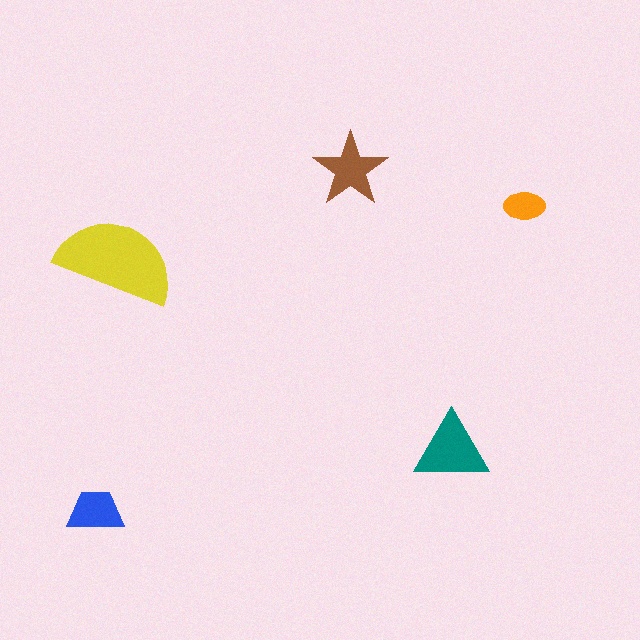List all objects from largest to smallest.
The yellow semicircle, the teal triangle, the brown star, the blue trapezoid, the orange ellipse.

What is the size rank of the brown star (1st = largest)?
3rd.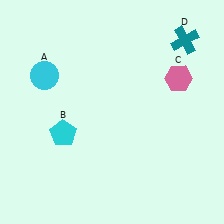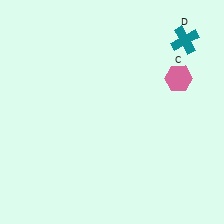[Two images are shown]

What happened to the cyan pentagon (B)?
The cyan pentagon (B) was removed in Image 2. It was in the bottom-left area of Image 1.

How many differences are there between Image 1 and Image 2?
There are 2 differences between the two images.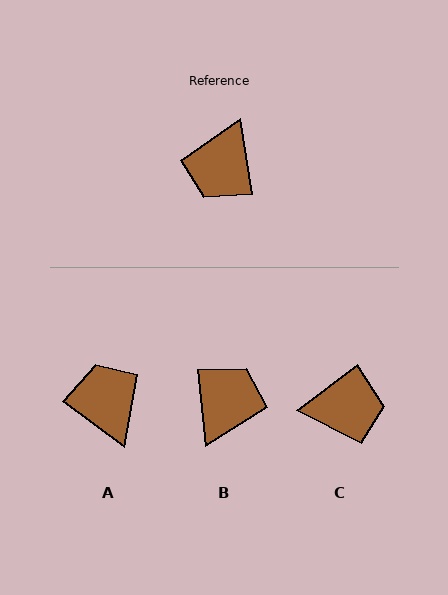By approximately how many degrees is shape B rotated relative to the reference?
Approximately 177 degrees counter-clockwise.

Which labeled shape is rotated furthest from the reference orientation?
B, about 177 degrees away.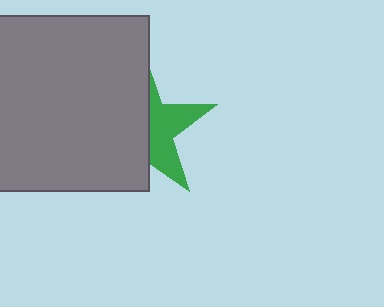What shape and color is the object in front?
The object in front is a gray square.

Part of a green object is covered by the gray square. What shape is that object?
It is a star.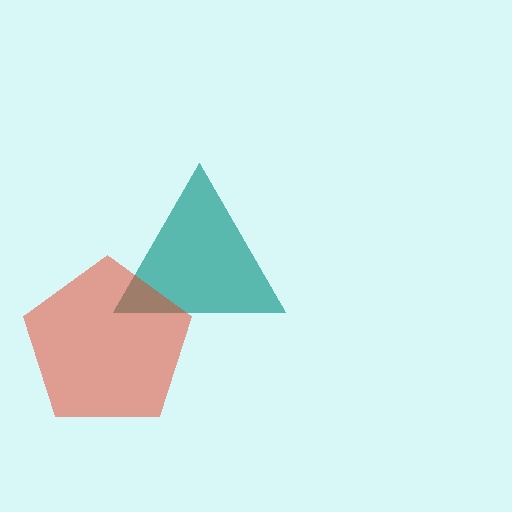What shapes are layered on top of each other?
The layered shapes are: a teal triangle, a red pentagon.